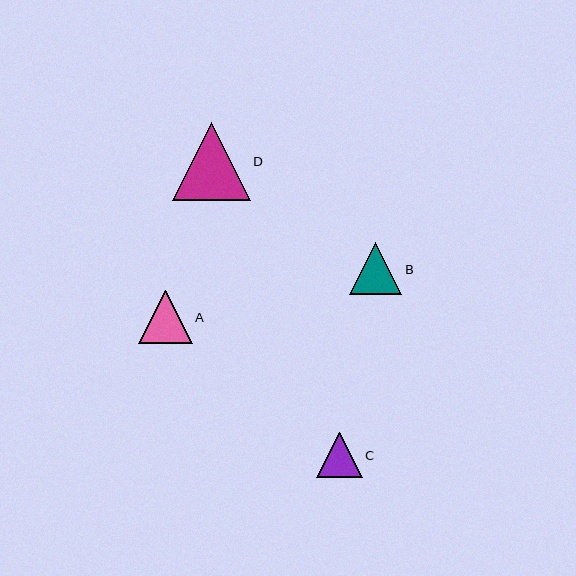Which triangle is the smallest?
Triangle C is the smallest with a size of approximately 45 pixels.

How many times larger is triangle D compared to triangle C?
Triangle D is approximately 1.7 times the size of triangle C.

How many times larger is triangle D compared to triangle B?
Triangle D is approximately 1.5 times the size of triangle B.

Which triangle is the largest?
Triangle D is the largest with a size of approximately 78 pixels.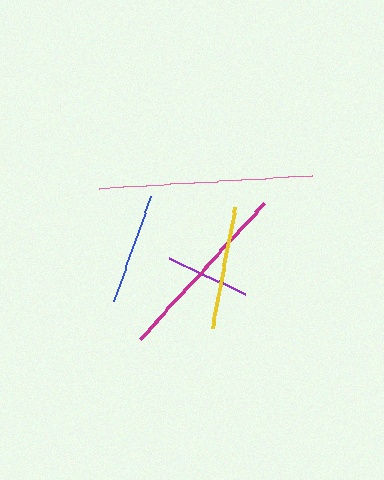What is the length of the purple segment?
The purple segment is approximately 84 pixels long.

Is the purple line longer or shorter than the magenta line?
The magenta line is longer than the purple line.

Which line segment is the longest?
The pink line is the longest at approximately 213 pixels.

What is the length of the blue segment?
The blue segment is approximately 113 pixels long.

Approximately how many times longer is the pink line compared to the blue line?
The pink line is approximately 1.9 times the length of the blue line.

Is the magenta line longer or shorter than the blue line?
The magenta line is longer than the blue line.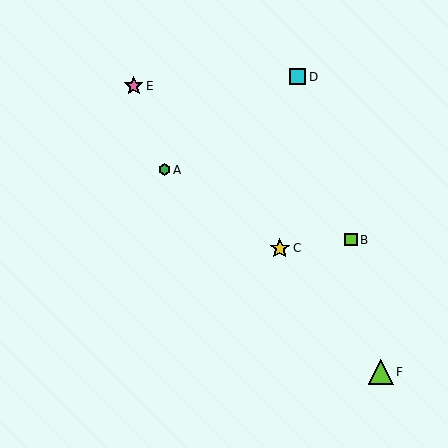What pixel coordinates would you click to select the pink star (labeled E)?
Click at (134, 86) to select the pink star E.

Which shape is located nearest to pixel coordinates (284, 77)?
The cyan square (labeled D) at (298, 77) is nearest to that location.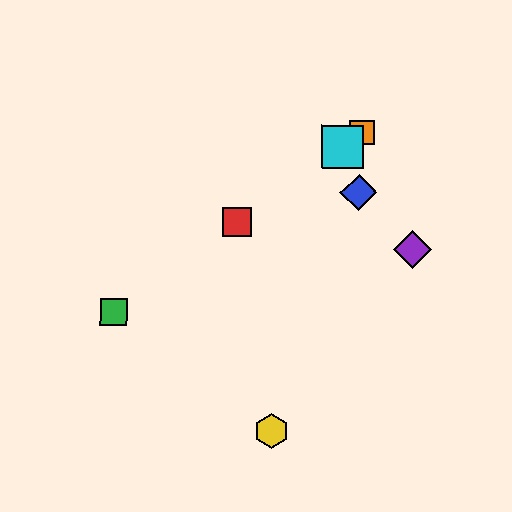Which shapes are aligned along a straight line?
The red square, the green square, the orange square, the cyan square are aligned along a straight line.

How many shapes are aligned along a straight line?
4 shapes (the red square, the green square, the orange square, the cyan square) are aligned along a straight line.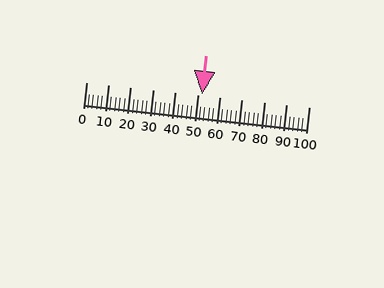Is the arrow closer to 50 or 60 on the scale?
The arrow is closer to 50.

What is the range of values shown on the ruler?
The ruler shows values from 0 to 100.